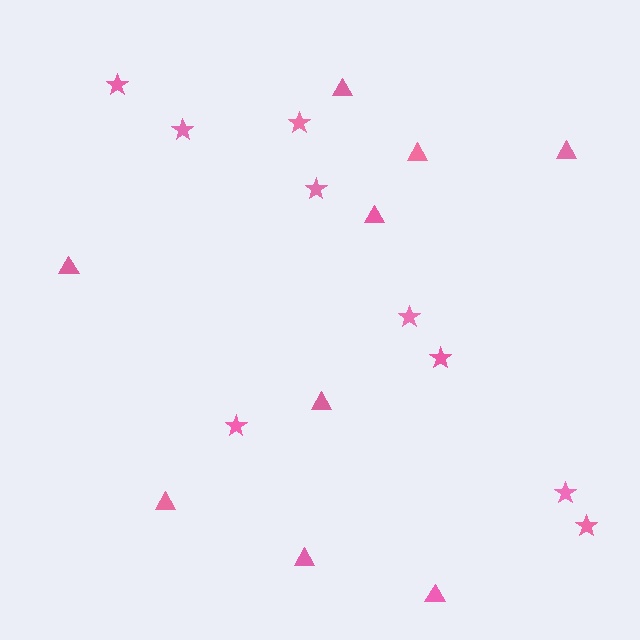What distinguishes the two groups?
There are 2 groups: one group of triangles (9) and one group of stars (9).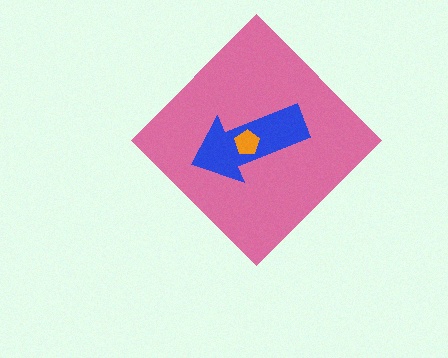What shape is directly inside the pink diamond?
The blue arrow.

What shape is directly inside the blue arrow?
The orange pentagon.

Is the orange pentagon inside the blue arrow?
Yes.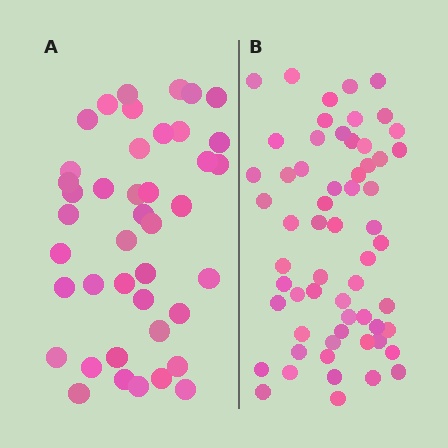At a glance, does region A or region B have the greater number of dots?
Region B (the right region) has more dots.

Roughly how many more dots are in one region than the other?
Region B has approximately 20 more dots than region A.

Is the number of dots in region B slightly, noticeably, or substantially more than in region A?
Region B has noticeably more, but not dramatically so. The ratio is roughly 1.4 to 1.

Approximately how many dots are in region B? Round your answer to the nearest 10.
About 60 dots.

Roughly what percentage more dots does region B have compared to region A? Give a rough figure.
About 45% more.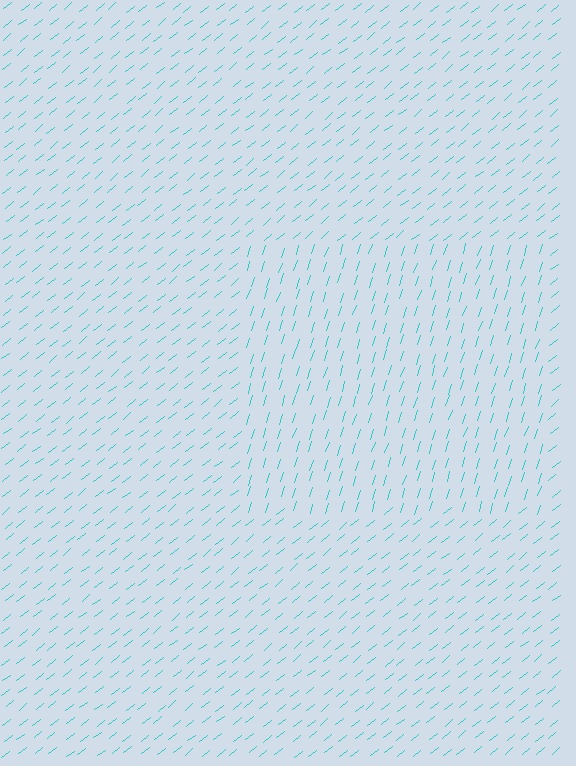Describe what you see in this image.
The image is filled with small cyan line segments. A rectangle region in the image has lines oriented differently from the surrounding lines, creating a visible texture boundary.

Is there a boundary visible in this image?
Yes, there is a texture boundary formed by a change in line orientation.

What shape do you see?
I see a rectangle.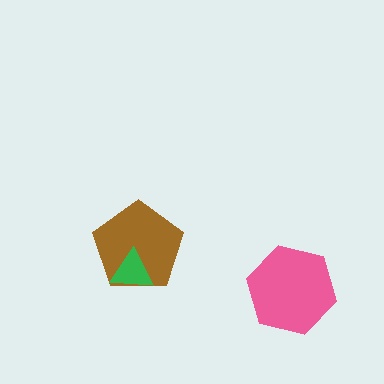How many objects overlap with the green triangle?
1 object overlaps with the green triangle.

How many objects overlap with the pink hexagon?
0 objects overlap with the pink hexagon.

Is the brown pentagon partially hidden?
Yes, it is partially covered by another shape.